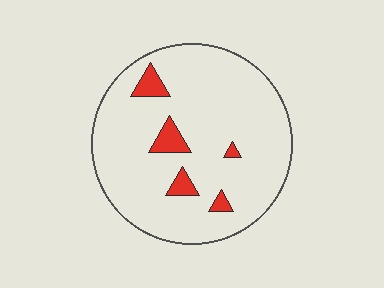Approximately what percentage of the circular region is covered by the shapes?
Approximately 10%.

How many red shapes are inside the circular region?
5.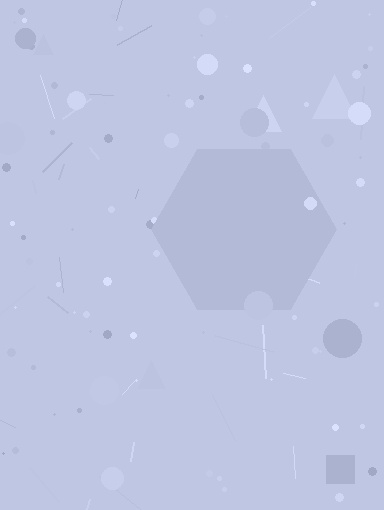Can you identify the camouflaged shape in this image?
The camouflaged shape is a hexagon.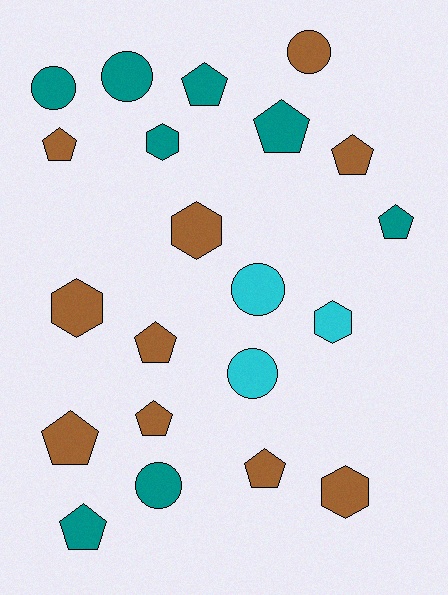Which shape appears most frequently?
Pentagon, with 10 objects.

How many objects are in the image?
There are 21 objects.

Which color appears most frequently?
Brown, with 10 objects.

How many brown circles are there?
There is 1 brown circle.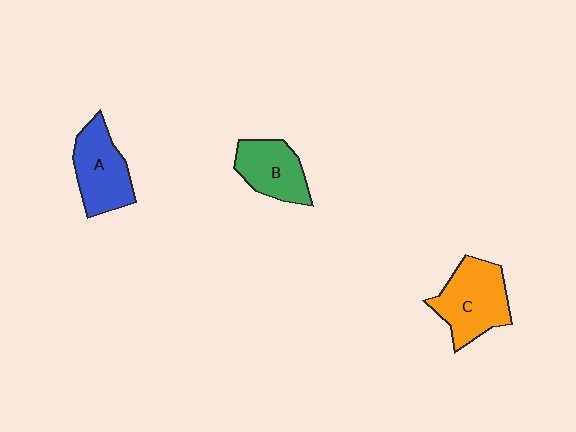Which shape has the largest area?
Shape C (orange).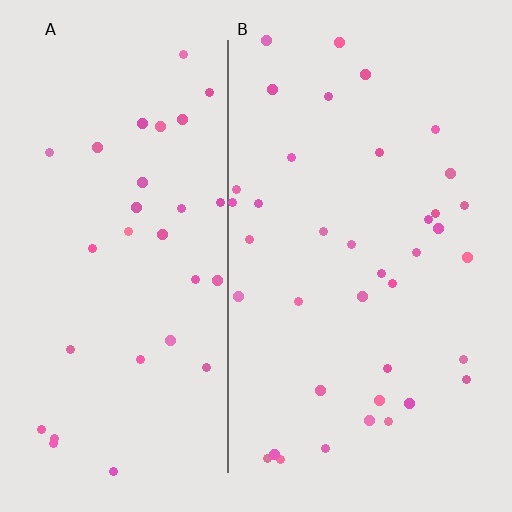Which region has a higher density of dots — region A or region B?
B (the right).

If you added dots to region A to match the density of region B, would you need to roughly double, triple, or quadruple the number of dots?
Approximately double.